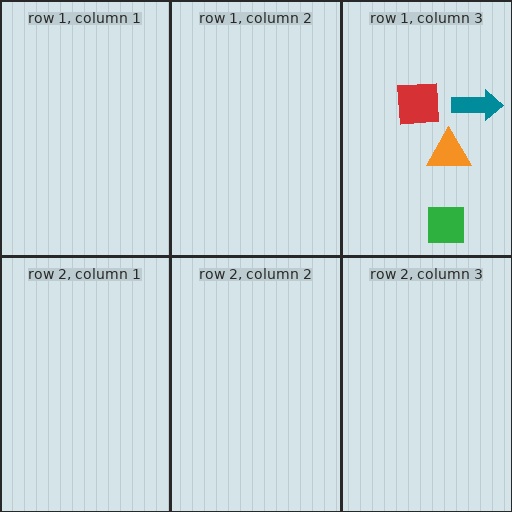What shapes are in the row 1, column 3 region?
The green square, the teal arrow, the red square, the orange triangle.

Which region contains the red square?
The row 1, column 3 region.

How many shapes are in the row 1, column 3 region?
4.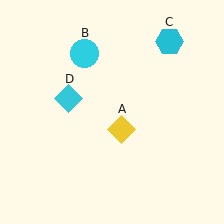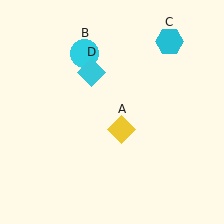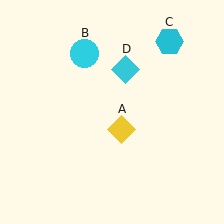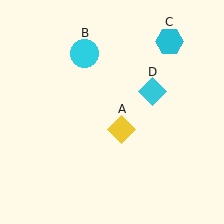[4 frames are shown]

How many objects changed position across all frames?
1 object changed position: cyan diamond (object D).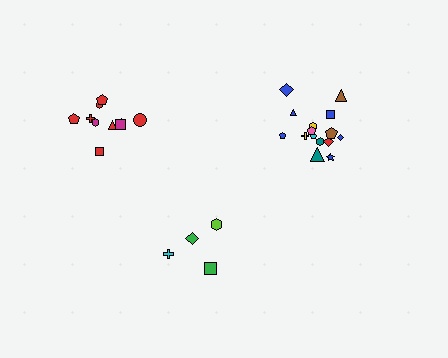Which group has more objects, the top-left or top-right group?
The top-right group.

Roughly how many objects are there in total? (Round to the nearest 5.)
Roughly 30 objects in total.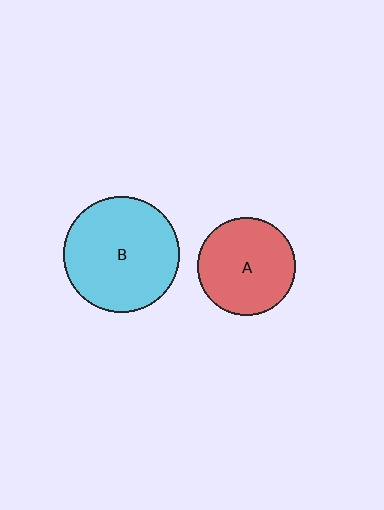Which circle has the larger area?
Circle B (cyan).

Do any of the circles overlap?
No, none of the circles overlap.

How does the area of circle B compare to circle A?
Approximately 1.4 times.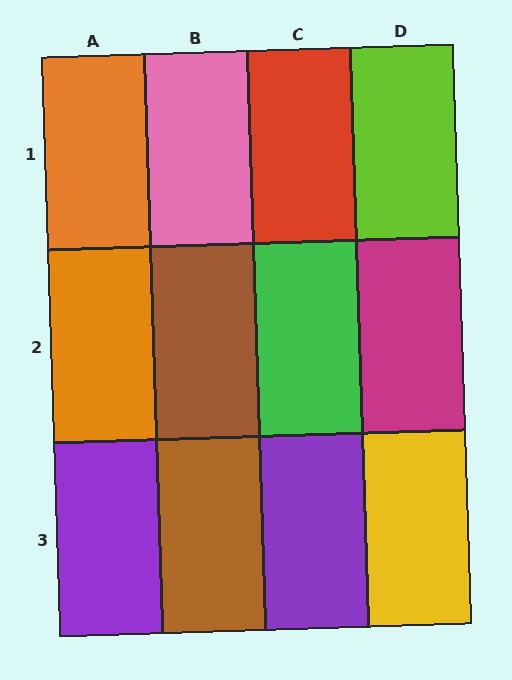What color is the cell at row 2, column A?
Orange.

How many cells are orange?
2 cells are orange.